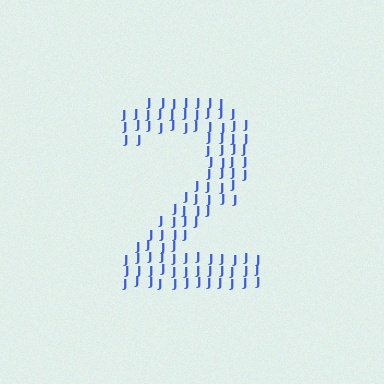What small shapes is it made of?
It is made of small letter J's.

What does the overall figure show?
The overall figure shows the digit 2.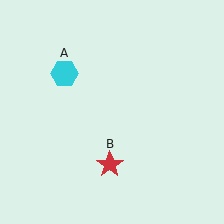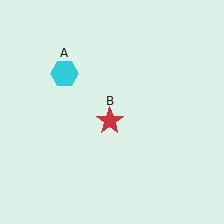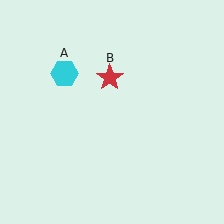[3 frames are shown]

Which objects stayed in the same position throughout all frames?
Cyan hexagon (object A) remained stationary.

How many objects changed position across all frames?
1 object changed position: red star (object B).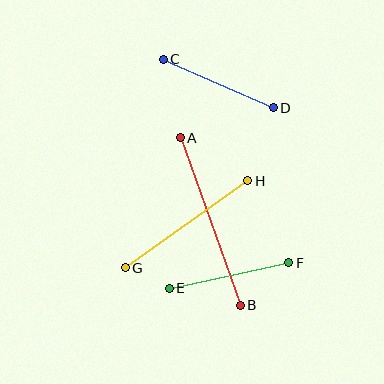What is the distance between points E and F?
The distance is approximately 123 pixels.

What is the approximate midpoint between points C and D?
The midpoint is at approximately (218, 84) pixels.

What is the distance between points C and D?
The distance is approximately 120 pixels.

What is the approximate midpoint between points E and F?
The midpoint is at approximately (229, 275) pixels.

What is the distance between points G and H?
The distance is approximately 150 pixels.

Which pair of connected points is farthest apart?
Points A and B are farthest apart.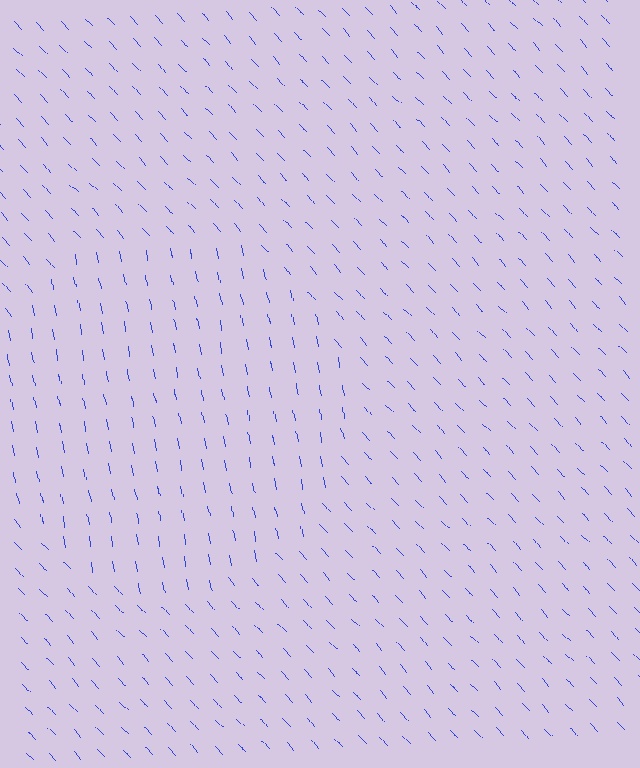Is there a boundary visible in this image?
Yes, there is a texture boundary formed by a change in line orientation.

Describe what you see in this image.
The image is filled with small blue line segments. A circle region in the image has lines oriented differently from the surrounding lines, creating a visible texture boundary.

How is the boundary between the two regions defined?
The boundary is defined purely by a change in line orientation (approximately 31 degrees difference). All lines are the same color and thickness.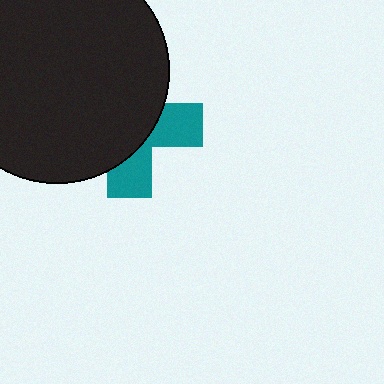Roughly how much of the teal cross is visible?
A small part of it is visible (roughly 35%).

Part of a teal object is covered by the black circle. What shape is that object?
It is a cross.